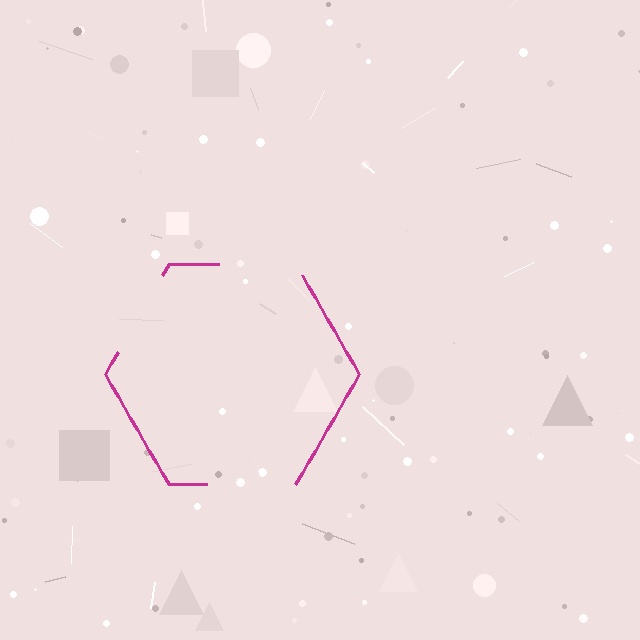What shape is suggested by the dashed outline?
The dashed outline suggests a hexagon.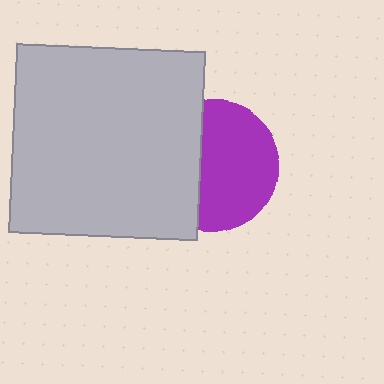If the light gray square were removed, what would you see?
You would see the complete purple circle.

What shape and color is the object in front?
The object in front is a light gray square.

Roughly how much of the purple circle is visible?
About half of it is visible (roughly 61%).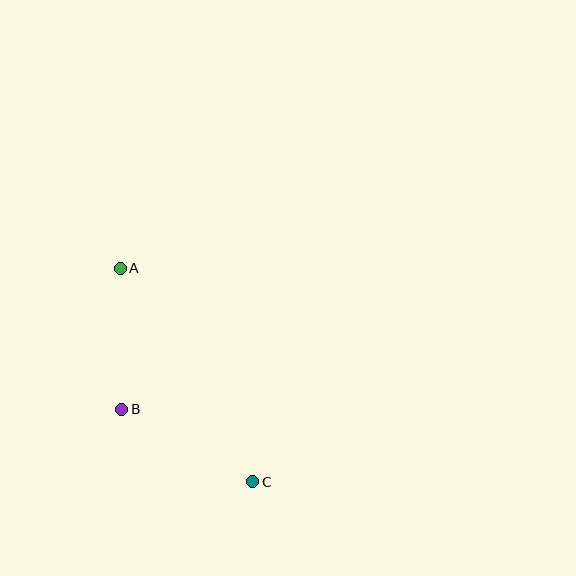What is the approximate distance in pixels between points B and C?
The distance between B and C is approximately 150 pixels.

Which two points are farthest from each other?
Points A and C are farthest from each other.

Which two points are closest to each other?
Points A and B are closest to each other.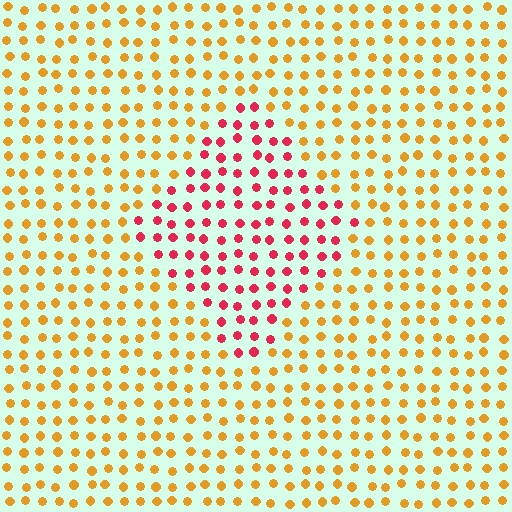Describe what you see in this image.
The image is filled with small orange elements in a uniform arrangement. A diamond-shaped region is visible where the elements are tinted to a slightly different hue, forming a subtle color boundary.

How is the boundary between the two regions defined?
The boundary is defined purely by a slight shift in hue (about 51 degrees). Spacing, size, and orientation are identical on both sides.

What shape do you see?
I see a diamond.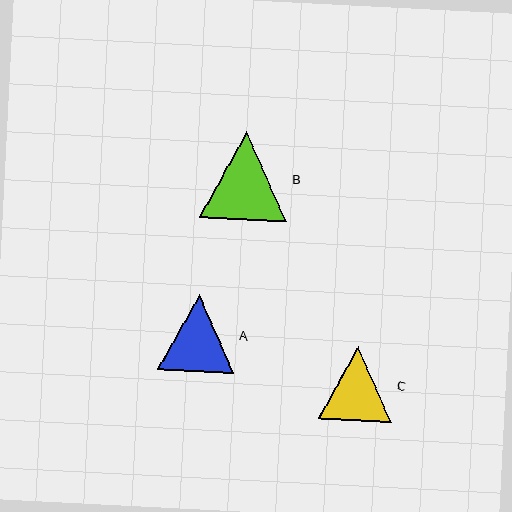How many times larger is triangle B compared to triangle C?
Triangle B is approximately 1.2 times the size of triangle C.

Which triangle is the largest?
Triangle B is the largest with a size of approximately 88 pixels.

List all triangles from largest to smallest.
From largest to smallest: B, A, C.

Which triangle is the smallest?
Triangle C is the smallest with a size of approximately 74 pixels.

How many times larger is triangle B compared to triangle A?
Triangle B is approximately 1.2 times the size of triangle A.